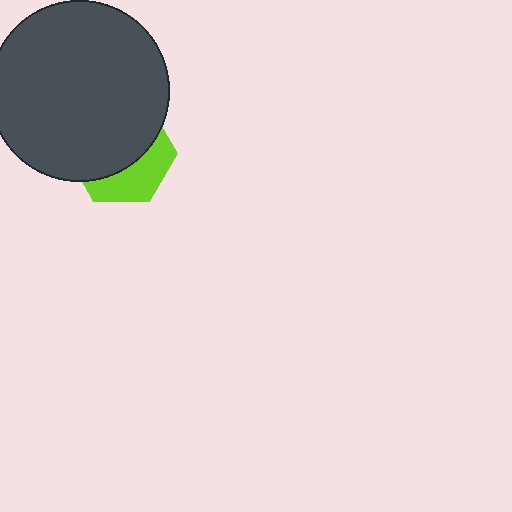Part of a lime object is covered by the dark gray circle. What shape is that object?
It is a hexagon.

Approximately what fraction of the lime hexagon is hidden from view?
Roughly 63% of the lime hexagon is hidden behind the dark gray circle.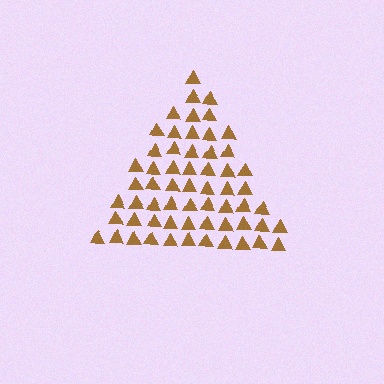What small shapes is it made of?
It is made of small triangles.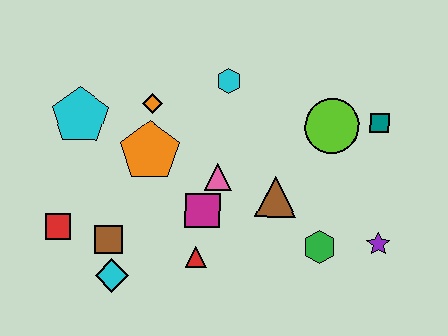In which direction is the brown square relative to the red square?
The brown square is to the right of the red square.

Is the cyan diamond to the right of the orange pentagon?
No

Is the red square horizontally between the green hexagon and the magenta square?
No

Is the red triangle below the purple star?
Yes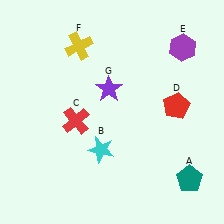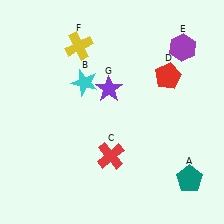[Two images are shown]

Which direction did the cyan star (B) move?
The cyan star (B) moved up.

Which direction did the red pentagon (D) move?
The red pentagon (D) moved up.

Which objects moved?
The objects that moved are: the cyan star (B), the red cross (C), the red pentagon (D).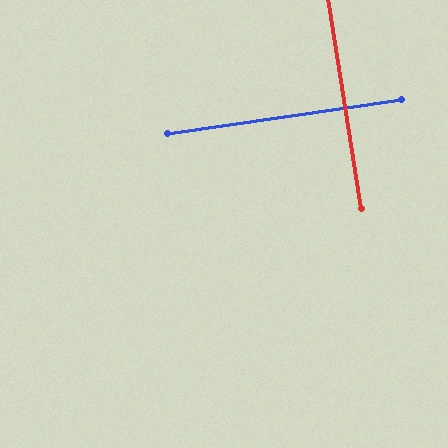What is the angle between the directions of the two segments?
Approximately 89 degrees.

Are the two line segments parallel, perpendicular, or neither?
Perpendicular — they meet at approximately 89°.